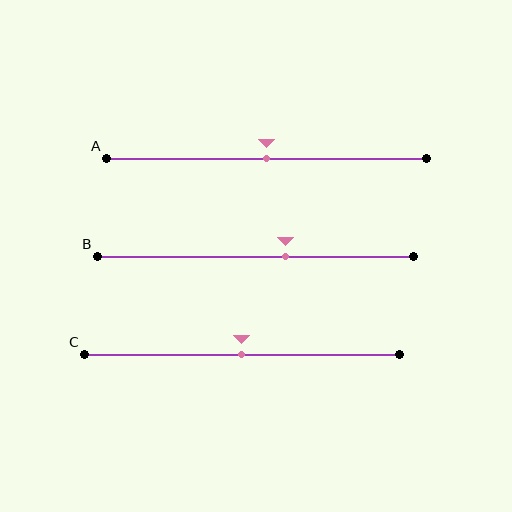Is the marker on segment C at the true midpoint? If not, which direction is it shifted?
Yes, the marker on segment C is at the true midpoint.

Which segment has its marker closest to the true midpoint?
Segment A has its marker closest to the true midpoint.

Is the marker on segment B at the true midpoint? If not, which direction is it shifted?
No, the marker on segment B is shifted to the right by about 9% of the segment length.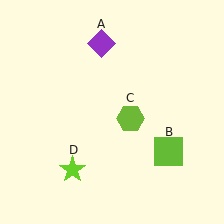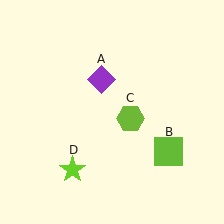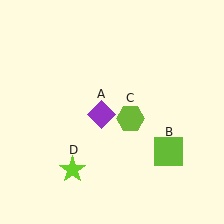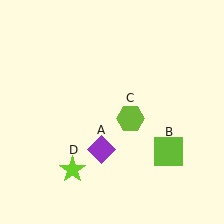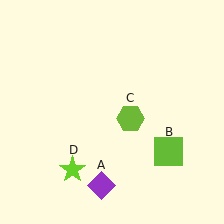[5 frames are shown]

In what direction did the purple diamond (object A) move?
The purple diamond (object A) moved down.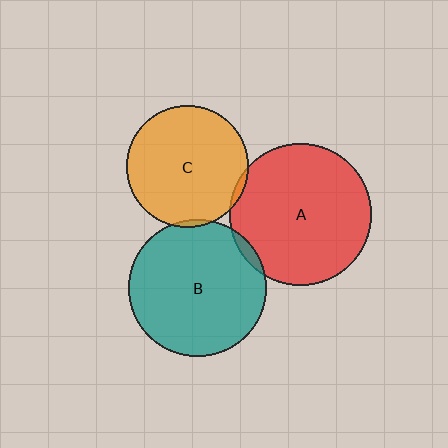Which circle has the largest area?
Circle A (red).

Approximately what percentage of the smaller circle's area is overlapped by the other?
Approximately 5%.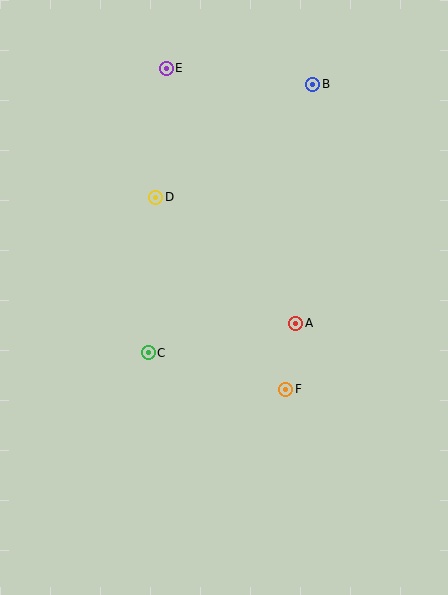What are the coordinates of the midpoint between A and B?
The midpoint between A and B is at (304, 204).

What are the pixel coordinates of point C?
Point C is at (148, 353).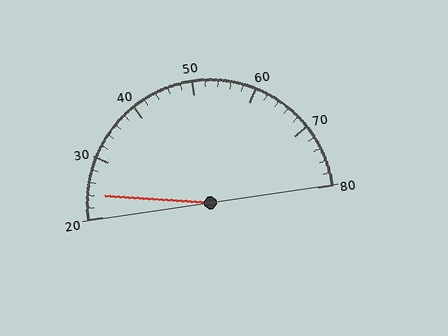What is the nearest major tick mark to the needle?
The nearest major tick mark is 20.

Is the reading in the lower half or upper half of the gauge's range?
The reading is in the lower half of the range (20 to 80).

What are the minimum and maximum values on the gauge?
The gauge ranges from 20 to 80.